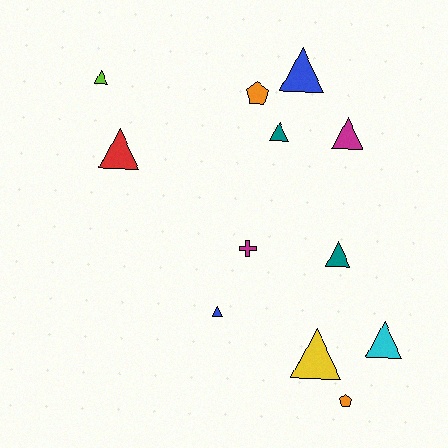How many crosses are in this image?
There is 1 cross.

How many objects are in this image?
There are 12 objects.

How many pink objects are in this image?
There are no pink objects.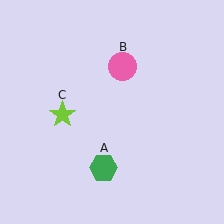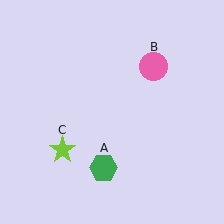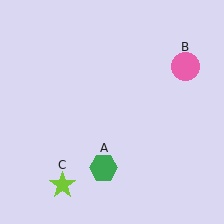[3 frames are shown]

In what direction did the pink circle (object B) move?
The pink circle (object B) moved right.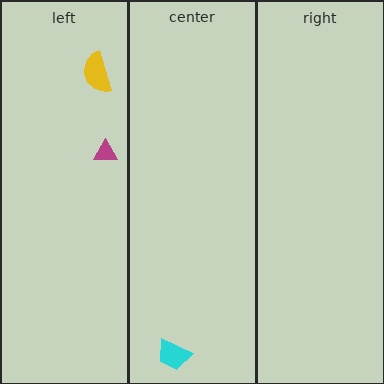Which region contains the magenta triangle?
The left region.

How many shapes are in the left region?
2.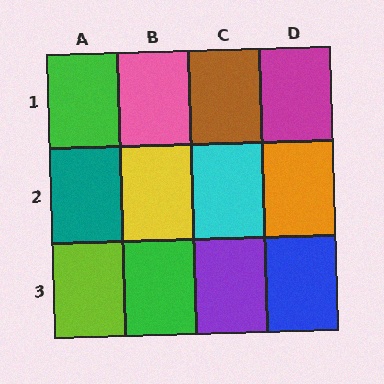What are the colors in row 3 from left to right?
Lime, green, purple, blue.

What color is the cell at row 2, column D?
Orange.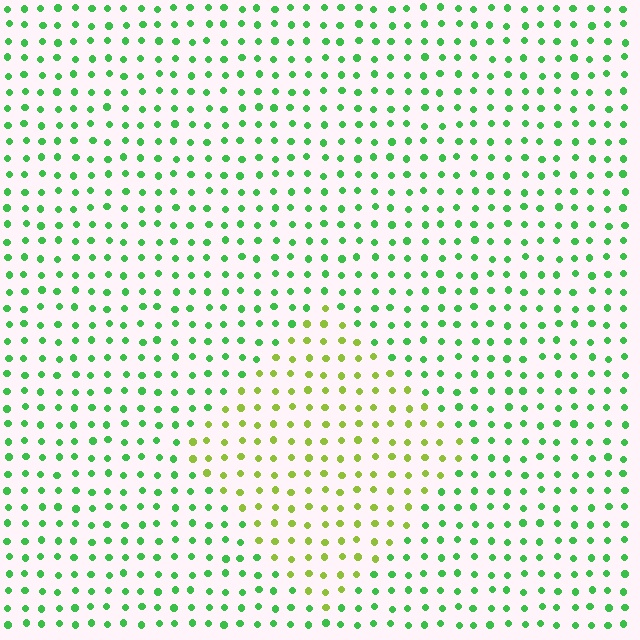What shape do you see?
I see a diamond.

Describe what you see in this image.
The image is filled with small green elements in a uniform arrangement. A diamond-shaped region is visible where the elements are tinted to a slightly different hue, forming a subtle color boundary.